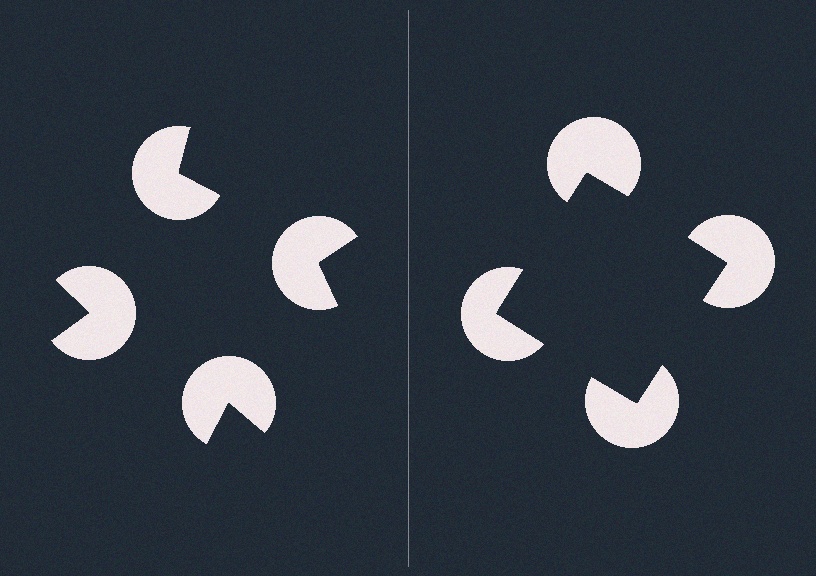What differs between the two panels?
The pac-man discs are positioned identically on both sides; only the wedge orientations differ. On the right they align to a square; on the left they are misaligned.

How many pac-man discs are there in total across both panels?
8 — 4 on each side.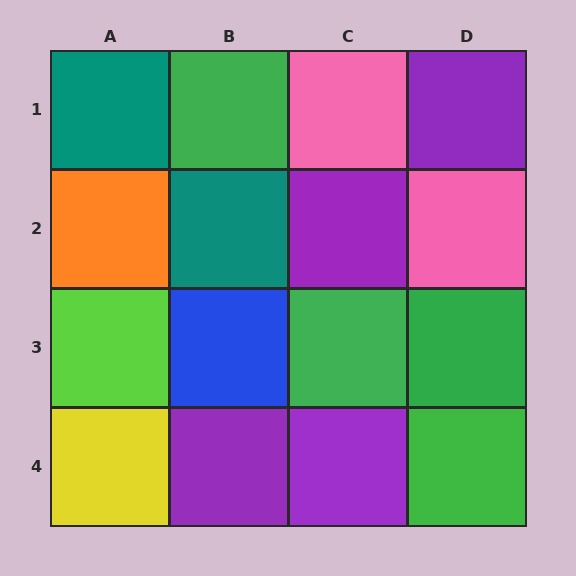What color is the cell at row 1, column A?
Teal.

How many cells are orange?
1 cell is orange.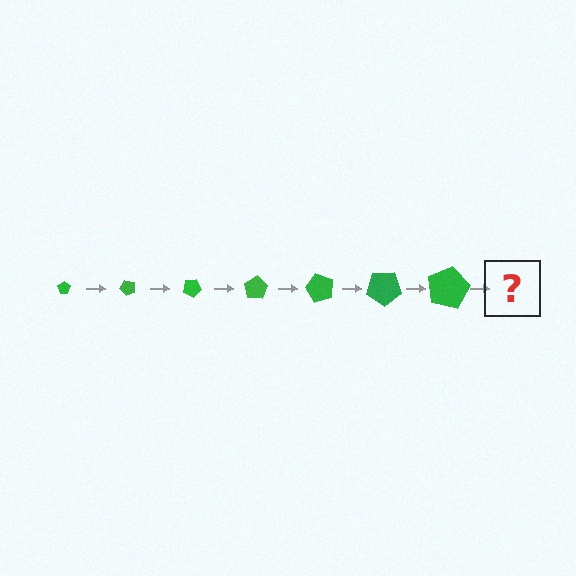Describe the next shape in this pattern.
It should be a pentagon, larger than the previous one and rotated 350 degrees from the start.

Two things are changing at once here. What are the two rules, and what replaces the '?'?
The two rules are that the pentagon grows larger each step and it rotates 50 degrees each step. The '?' should be a pentagon, larger than the previous one and rotated 350 degrees from the start.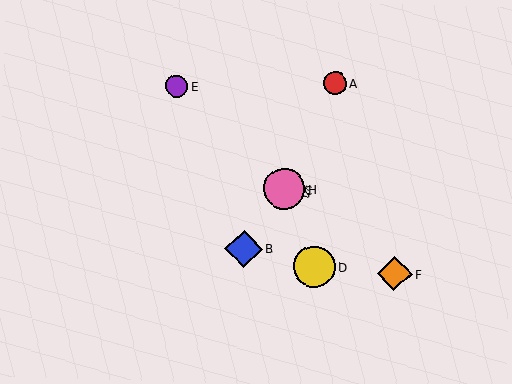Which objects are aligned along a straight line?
Objects C, D, G, H are aligned along a straight line.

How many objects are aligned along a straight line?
4 objects (C, D, G, H) are aligned along a straight line.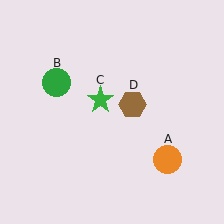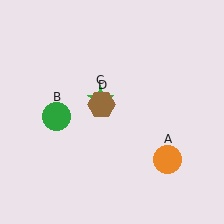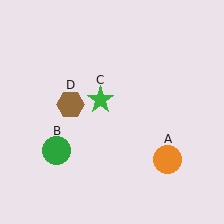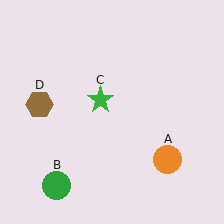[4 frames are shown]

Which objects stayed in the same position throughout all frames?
Orange circle (object A) and green star (object C) remained stationary.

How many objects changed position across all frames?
2 objects changed position: green circle (object B), brown hexagon (object D).